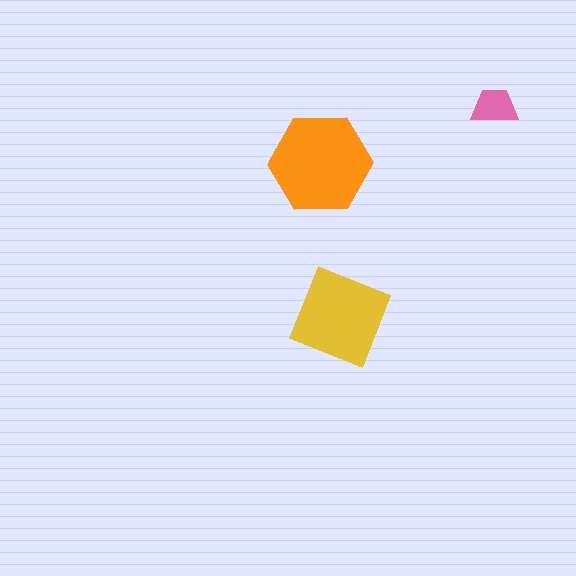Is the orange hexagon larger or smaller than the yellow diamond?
Larger.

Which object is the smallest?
The pink trapezoid.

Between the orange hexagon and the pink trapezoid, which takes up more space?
The orange hexagon.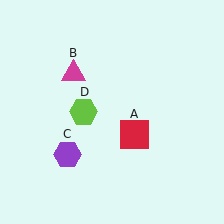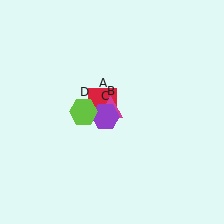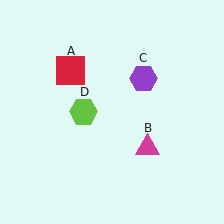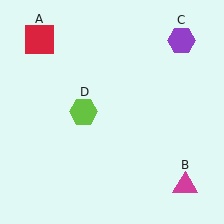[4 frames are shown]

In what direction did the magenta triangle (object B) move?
The magenta triangle (object B) moved down and to the right.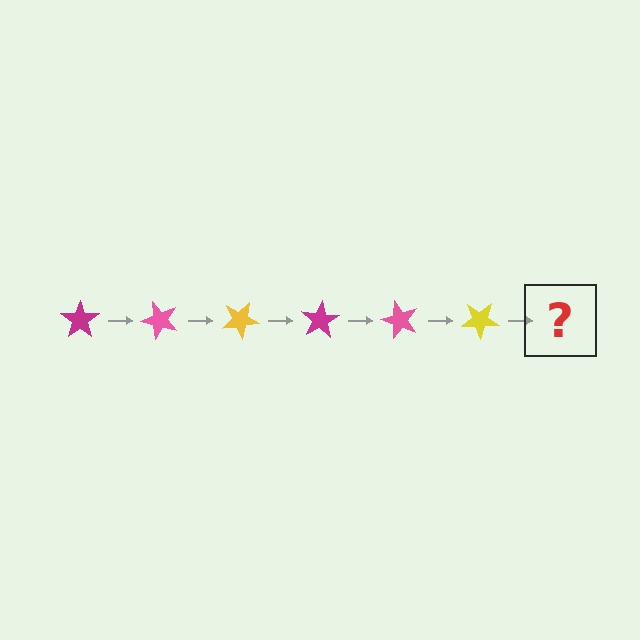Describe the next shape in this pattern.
It should be a magenta star, rotated 300 degrees from the start.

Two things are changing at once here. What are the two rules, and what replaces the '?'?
The two rules are that it rotates 50 degrees each step and the color cycles through magenta, pink, and yellow. The '?' should be a magenta star, rotated 300 degrees from the start.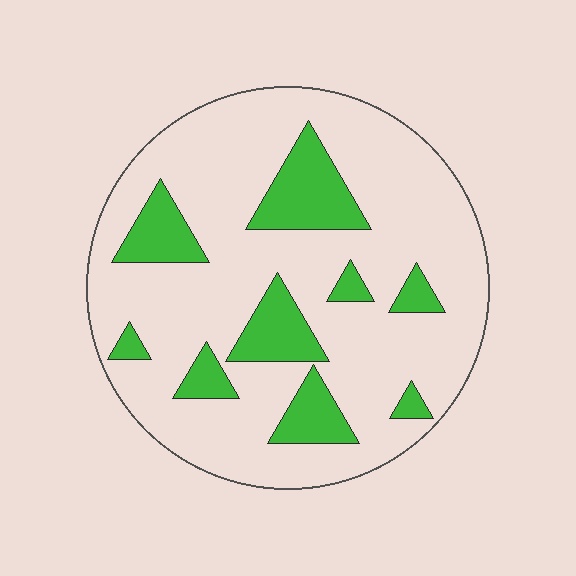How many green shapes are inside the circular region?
9.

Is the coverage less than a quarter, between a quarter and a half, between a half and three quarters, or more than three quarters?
Less than a quarter.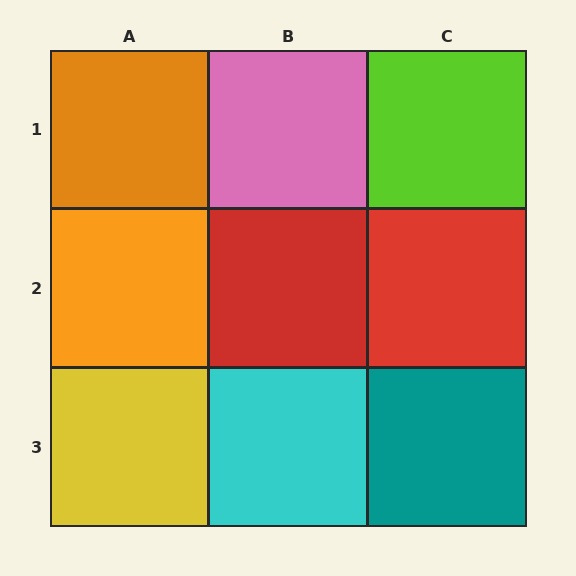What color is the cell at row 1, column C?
Lime.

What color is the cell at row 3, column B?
Cyan.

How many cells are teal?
1 cell is teal.